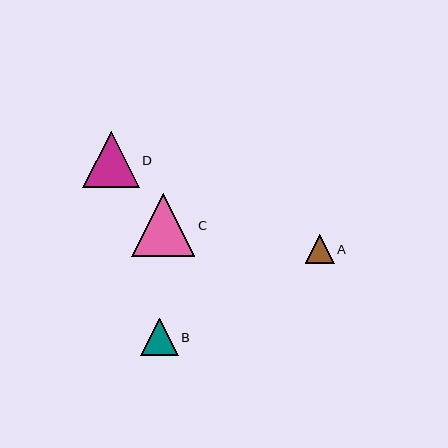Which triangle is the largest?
Triangle C is the largest with a size of approximately 63 pixels.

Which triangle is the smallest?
Triangle A is the smallest with a size of approximately 29 pixels.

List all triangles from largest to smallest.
From largest to smallest: C, D, B, A.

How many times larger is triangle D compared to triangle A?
Triangle D is approximately 2.0 times the size of triangle A.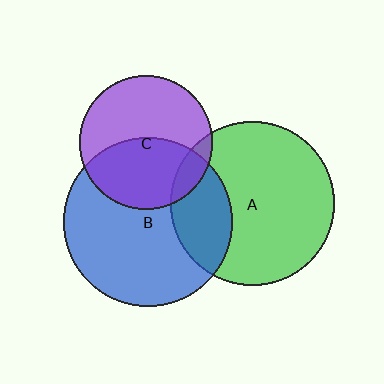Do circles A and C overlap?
Yes.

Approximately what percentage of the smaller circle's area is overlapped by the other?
Approximately 10%.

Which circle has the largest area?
Circle B (blue).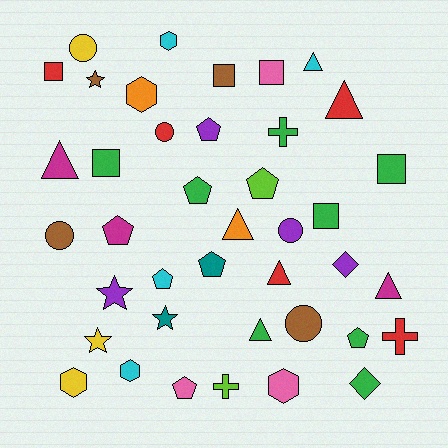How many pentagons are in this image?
There are 8 pentagons.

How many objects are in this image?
There are 40 objects.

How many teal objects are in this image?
There are 2 teal objects.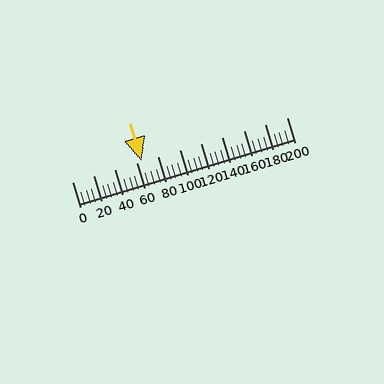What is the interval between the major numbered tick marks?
The major tick marks are spaced 20 units apart.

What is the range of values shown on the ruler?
The ruler shows values from 0 to 200.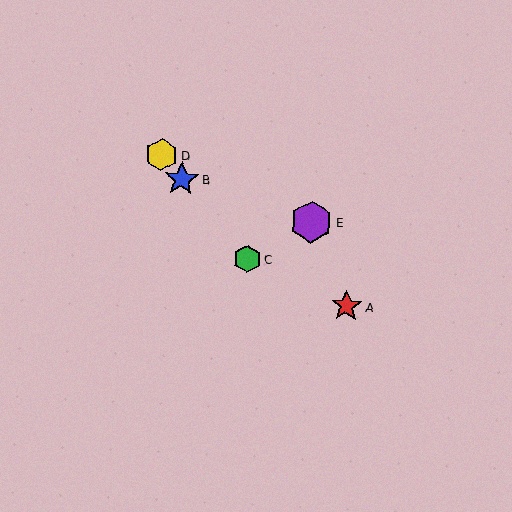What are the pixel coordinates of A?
Object A is at (347, 306).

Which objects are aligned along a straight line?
Objects B, C, D are aligned along a straight line.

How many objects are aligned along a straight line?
3 objects (B, C, D) are aligned along a straight line.